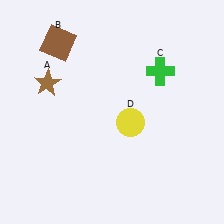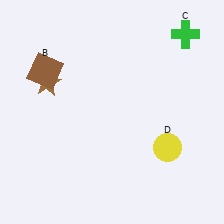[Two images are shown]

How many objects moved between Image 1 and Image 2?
3 objects moved between the two images.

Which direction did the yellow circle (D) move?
The yellow circle (D) moved right.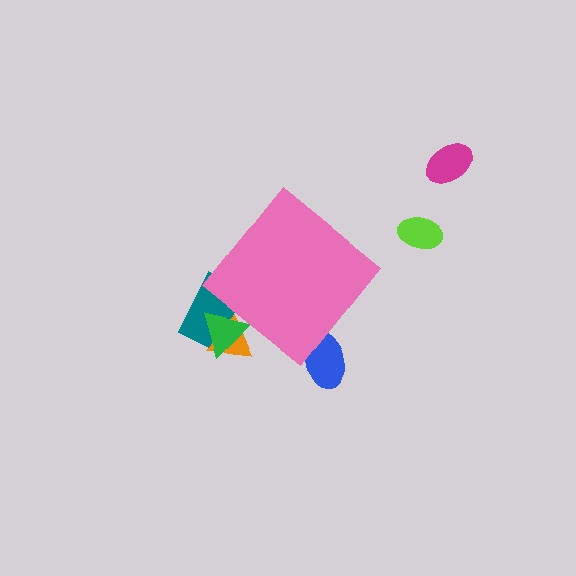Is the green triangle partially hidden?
Yes, the green triangle is partially hidden behind the pink diamond.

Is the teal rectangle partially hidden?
Yes, the teal rectangle is partially hidden behind the pink diamond.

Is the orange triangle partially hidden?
Yes, the orange triangle is partially hidden behind the pink diamond.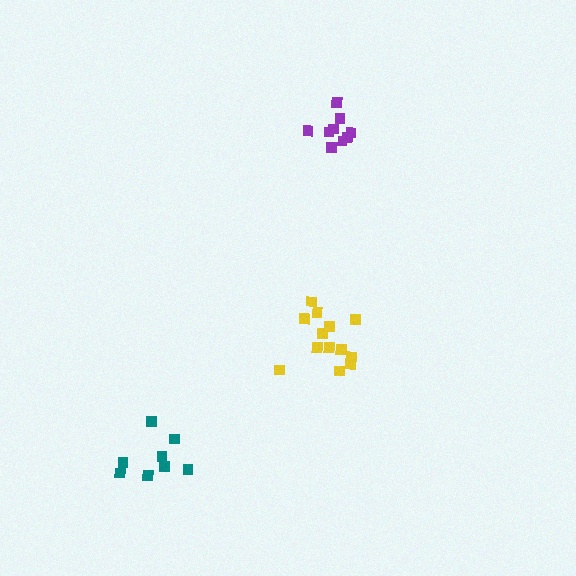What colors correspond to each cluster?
The clusters are colored: purple, yellow, teal.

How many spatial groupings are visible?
There are 3 spatial groupings.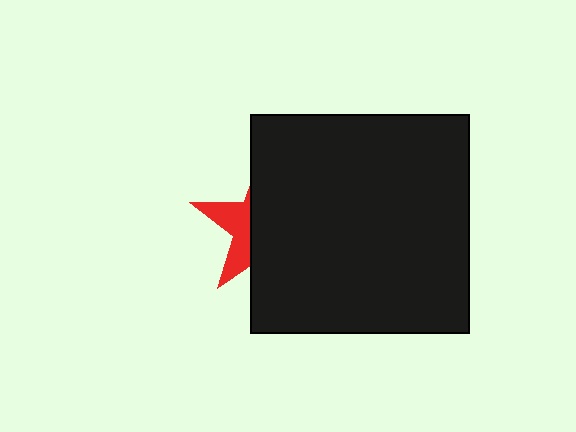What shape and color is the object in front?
The object in front is a black square.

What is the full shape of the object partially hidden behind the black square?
The partially hidden object is a red star.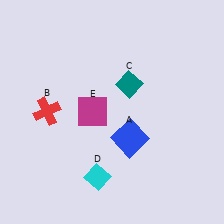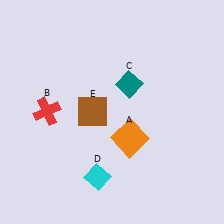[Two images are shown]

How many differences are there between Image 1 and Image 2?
There are 2 differences between the two images.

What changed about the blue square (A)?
In Image 1, A is blue. In Image 2, it changed to orange.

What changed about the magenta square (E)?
In Image 1, E is magenta. In Image 2, it changed to brown.